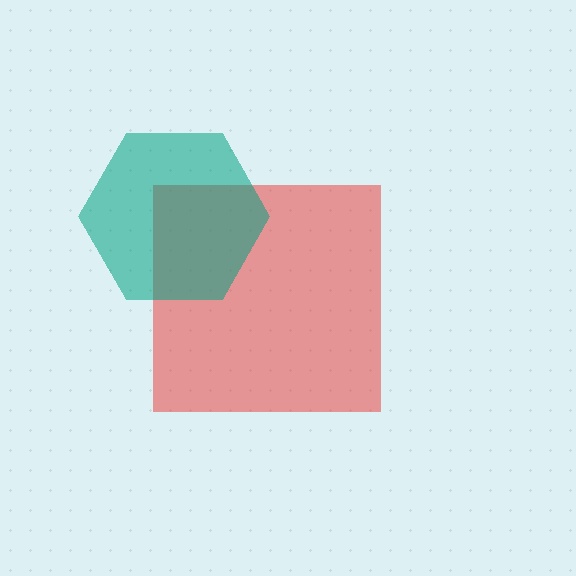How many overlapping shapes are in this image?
There are 2 overlapping shapes in the image.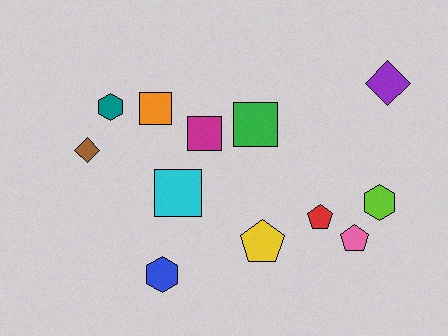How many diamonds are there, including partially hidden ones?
There are 2 diamonds.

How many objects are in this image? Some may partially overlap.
There are 12 objects.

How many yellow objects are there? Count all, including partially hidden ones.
There is 1 yellow object.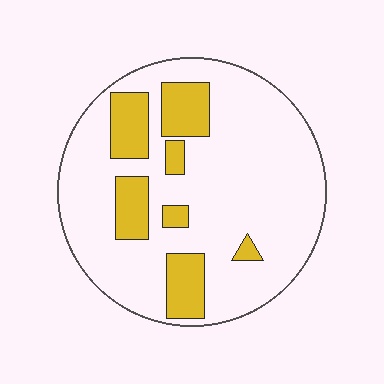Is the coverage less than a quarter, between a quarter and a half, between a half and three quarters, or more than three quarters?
Less than a quarter.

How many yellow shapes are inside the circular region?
7.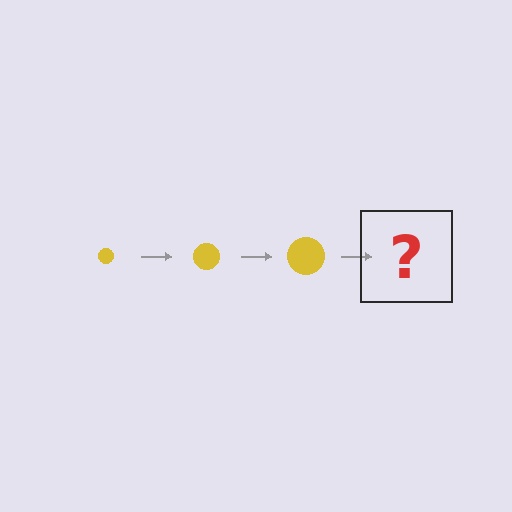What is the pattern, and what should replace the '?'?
The pattern is that the circle gets progressively larger each step. The '?' should be a yellow circle, larger than the previous one.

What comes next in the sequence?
The next element should be a yellow circle, larger than the previous one.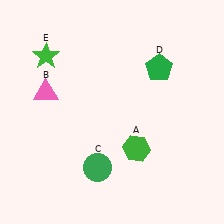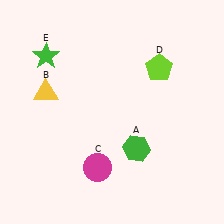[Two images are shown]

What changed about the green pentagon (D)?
In Image 1, D is green. In Image 2, it changed to lime.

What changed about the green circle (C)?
In Image 1, C is green. In Image 2, it changed to magenta.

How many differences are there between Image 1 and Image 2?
There are 3 differences between the two images.